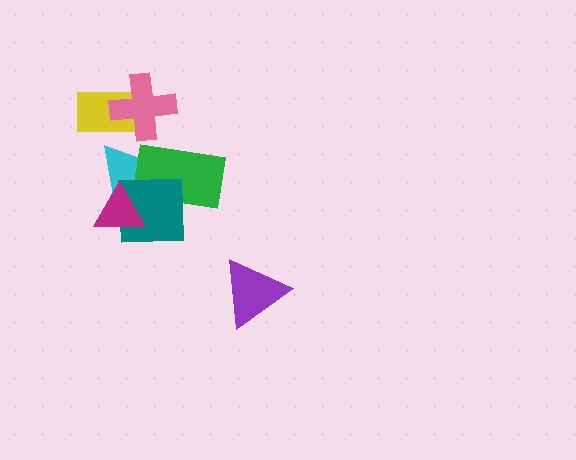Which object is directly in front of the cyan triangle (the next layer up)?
The green rectangle is directly in front of the cyan triangle.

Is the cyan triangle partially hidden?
Yes, it is partially covered by another shape.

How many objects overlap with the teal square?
3 objects overlap with the teal square.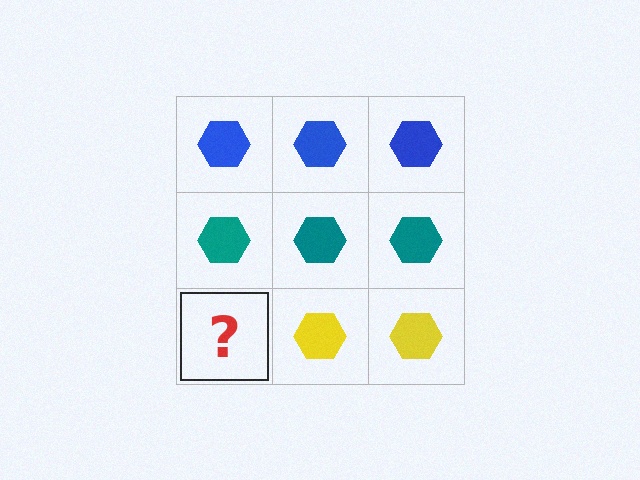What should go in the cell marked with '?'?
The missing cell should contain a yellow hexagon.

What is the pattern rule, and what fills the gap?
The rule is that each row has a consistent color. The gap should be filled with a yellow hexagon.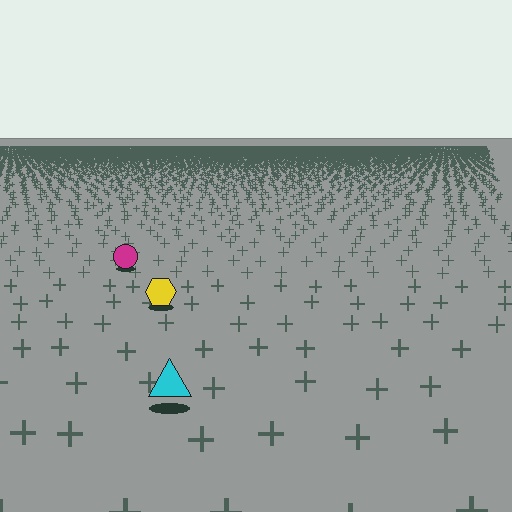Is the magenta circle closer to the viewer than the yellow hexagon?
No. The yellow hexagon is closer — you can tell from the texture gradient: the ground texture is coarser near it.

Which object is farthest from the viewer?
The magenta circle is farthest from the viewer. It appears smaller and the ground texture around it is denser.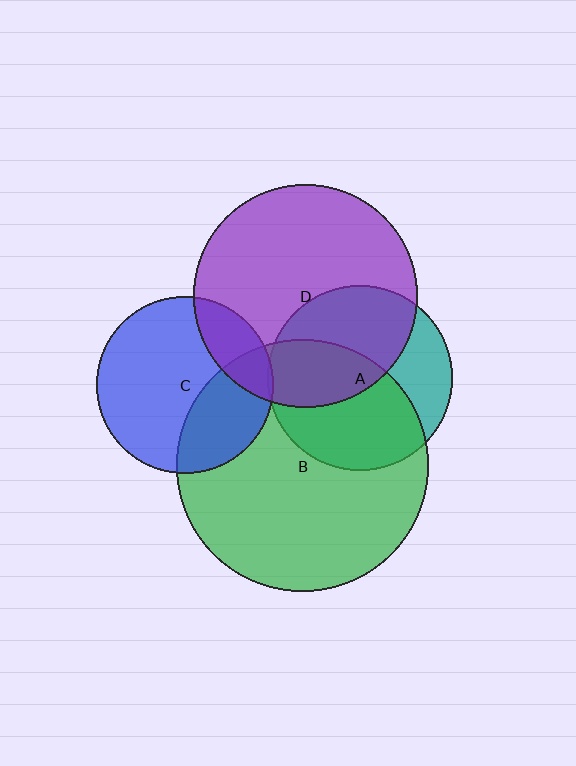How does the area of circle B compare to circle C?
Approximately 2.0 times.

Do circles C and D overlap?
Yes.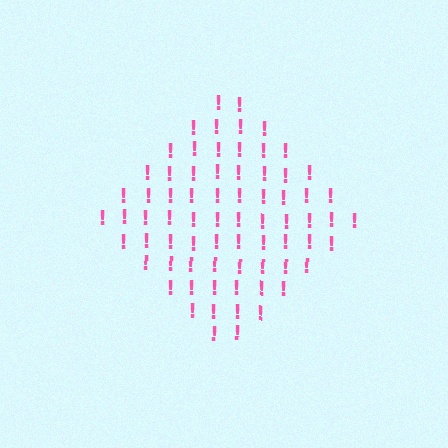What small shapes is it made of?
It is made of small exclamation marks.